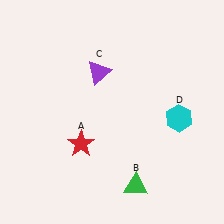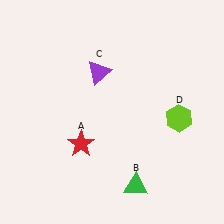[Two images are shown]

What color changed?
The hexagon (D) changed from cyan in Image 1 to lime in Image 2.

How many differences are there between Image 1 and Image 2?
There is 1 difference between the two images.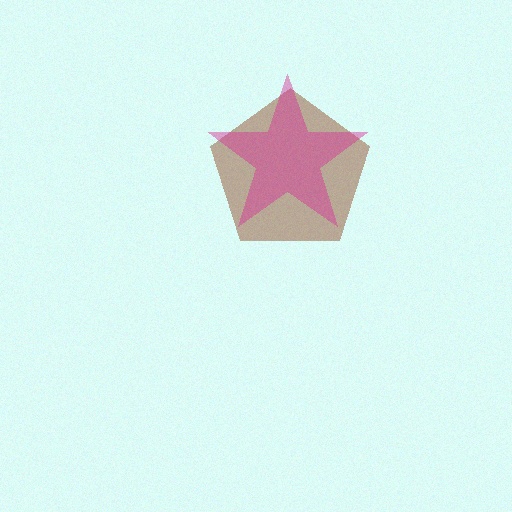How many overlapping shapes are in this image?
There are 2 overlapping shapes in the image.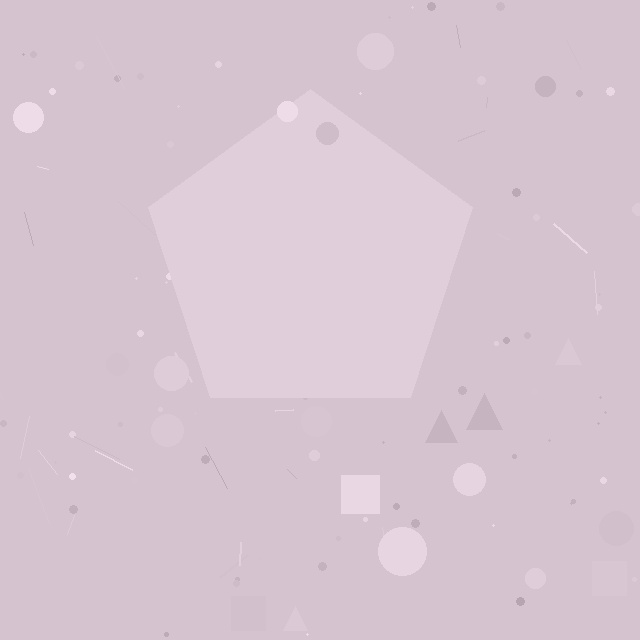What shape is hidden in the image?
A pentagon is hidden in the image.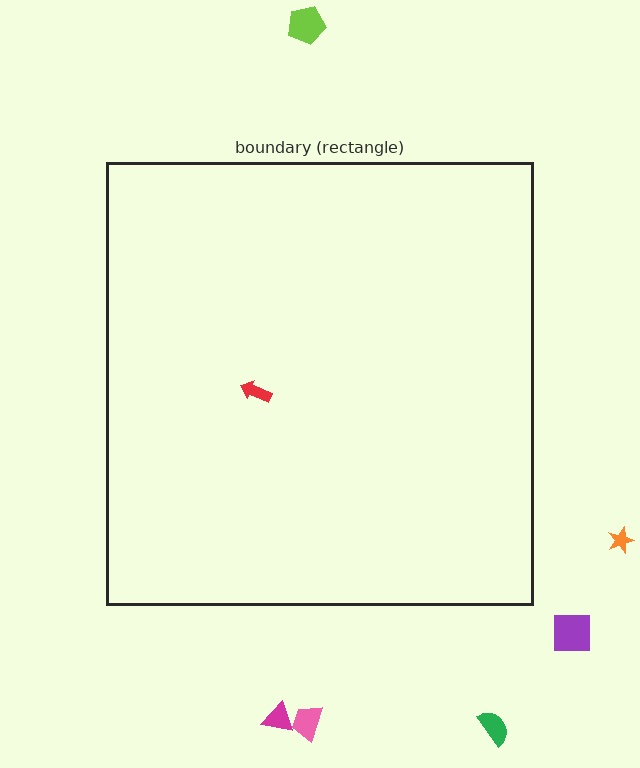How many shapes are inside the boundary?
1 inside, 6 outside.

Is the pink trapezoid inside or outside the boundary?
Outside.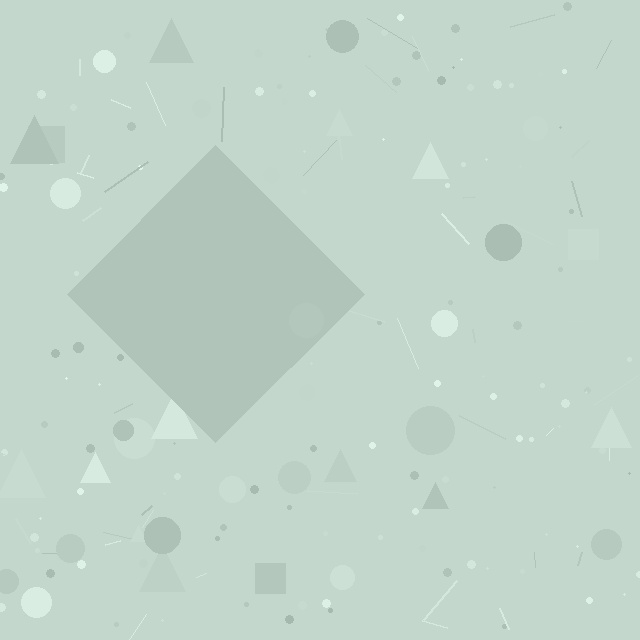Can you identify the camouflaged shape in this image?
The camouflaged shape is a diamond.